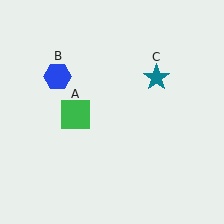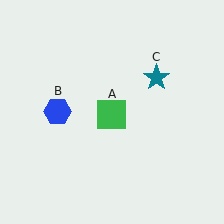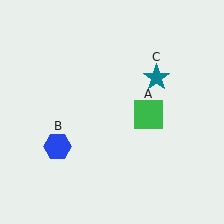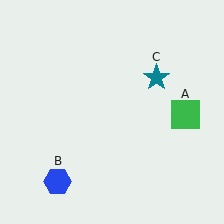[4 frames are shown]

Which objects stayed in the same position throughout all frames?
Teal star (object C) remained stationary.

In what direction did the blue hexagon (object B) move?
The blue hexagon (object B) moved down.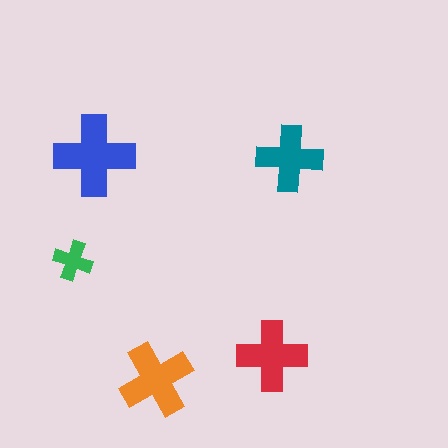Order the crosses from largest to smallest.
the blue one, the orange one, the red one, the teal one, the green one.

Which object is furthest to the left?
The green cross is leftmost.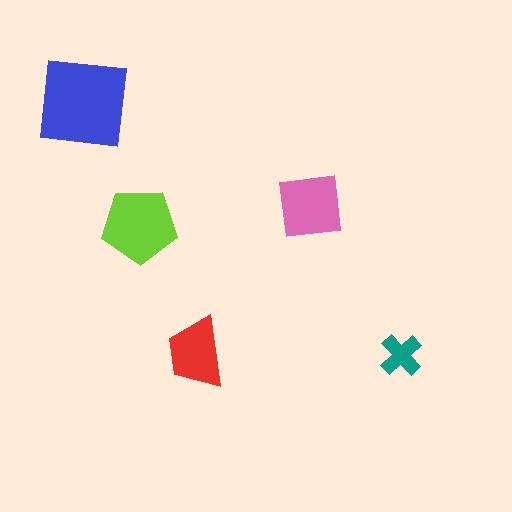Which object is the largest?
The blue square.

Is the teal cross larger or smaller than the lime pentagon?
Smaller.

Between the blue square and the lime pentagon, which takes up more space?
The blue square.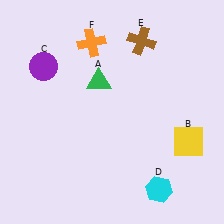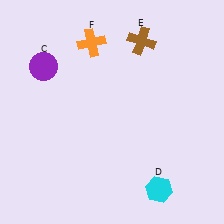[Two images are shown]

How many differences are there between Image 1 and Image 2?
There are 2 differences between the two images.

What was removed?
The green triangle (A), the yellow square (B) were removed in Image 2.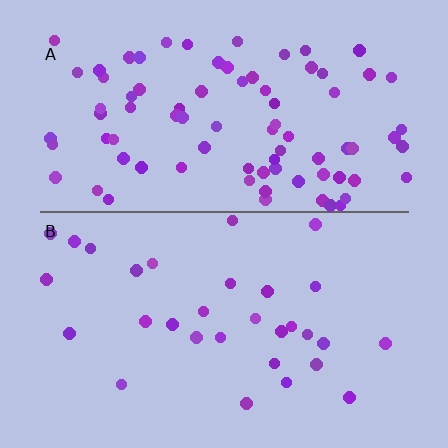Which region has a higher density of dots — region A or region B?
A (the top).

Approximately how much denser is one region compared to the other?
Approximately 2.8× — region A over region B.